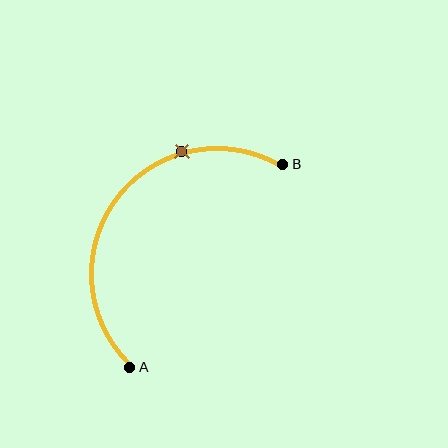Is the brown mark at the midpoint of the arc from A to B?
No. The brown mark lies on the arc but is closer to endpoint B. The arc midpoint would be at the point on the curve equidistant along the arc from both A and B.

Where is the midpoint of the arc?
The arc midpoint is the point on the curve farthest from the straight line joining A and B. It sits above and to the left of that line.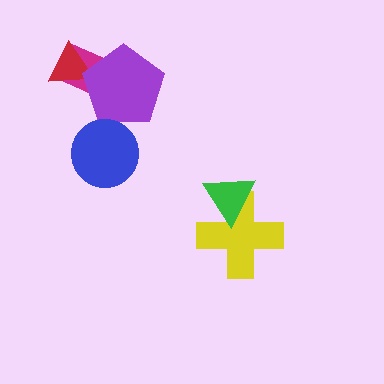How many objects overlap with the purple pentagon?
2 objects overlap with the purple pentagon.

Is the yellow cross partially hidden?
Yes, it is partially covered by another shape.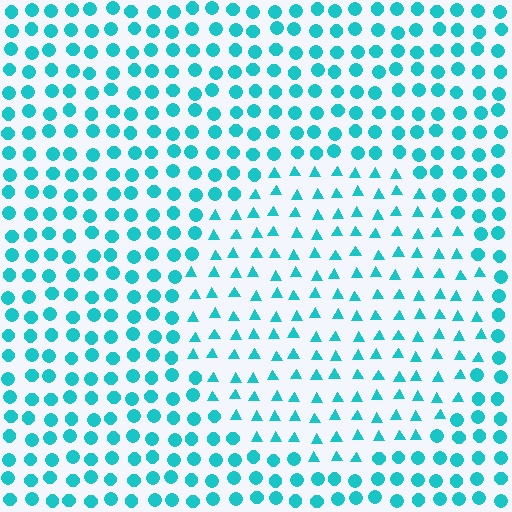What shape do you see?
I see a circle.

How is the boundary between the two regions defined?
The boundary is defined by a change in element shape: triangles inside vs. circles outside. All elements share the same color and spacing.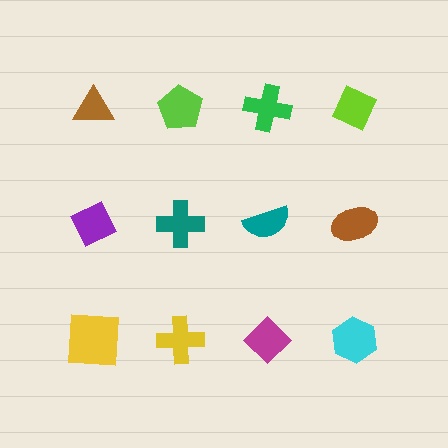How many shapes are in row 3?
4 shapes.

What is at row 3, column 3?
A magenta diamond.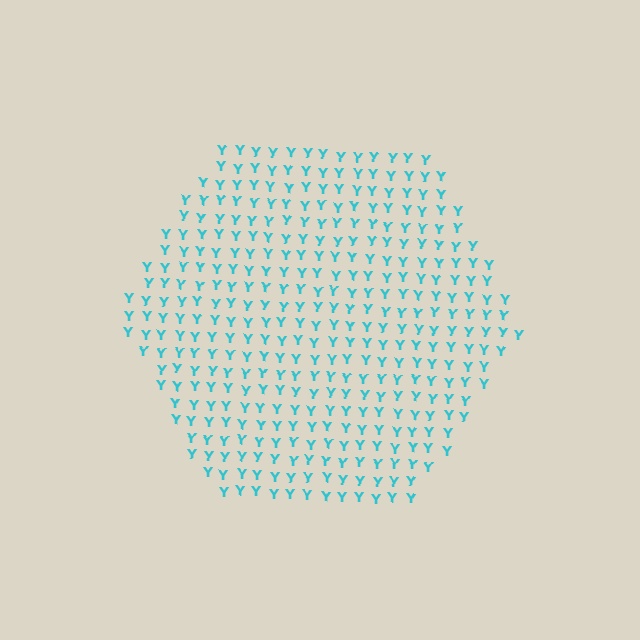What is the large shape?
The large shape is a hexagon.